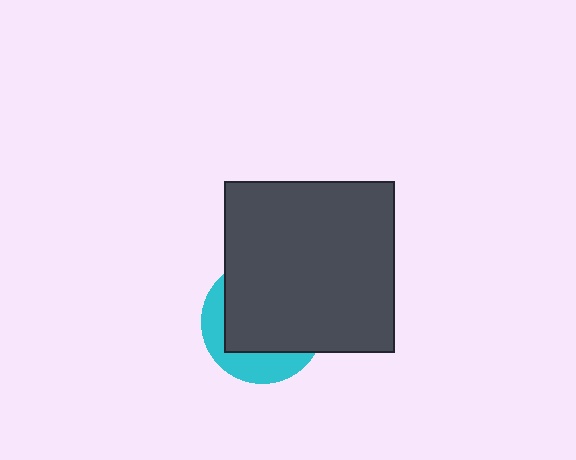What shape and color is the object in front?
The object in front is a dark gray square.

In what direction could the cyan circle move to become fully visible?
The cyan circle could move toward the lower-left. That would shift it out from behind the dark gray square entirely.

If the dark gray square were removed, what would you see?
You would see the complete cyan circle.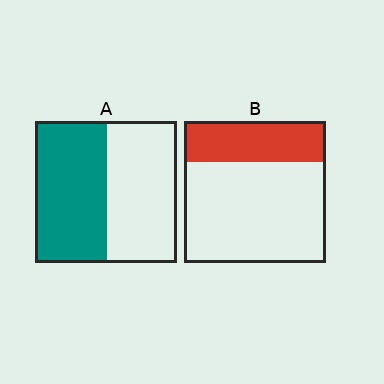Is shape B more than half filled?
No.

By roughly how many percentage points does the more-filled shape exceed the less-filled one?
By roughly 20 percentage points (A over B).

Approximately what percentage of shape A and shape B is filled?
A is approximately 50% and B is approximately 30%.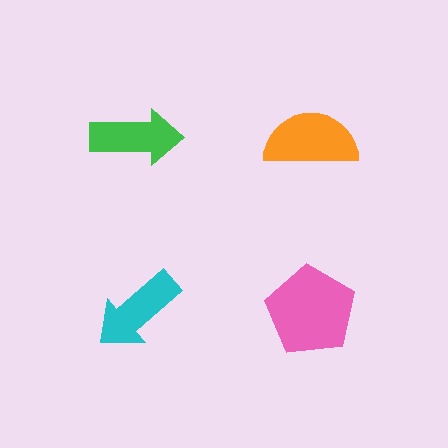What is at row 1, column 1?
A green arrow.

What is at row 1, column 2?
An orange semicircle.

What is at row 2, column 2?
A pink pentagon.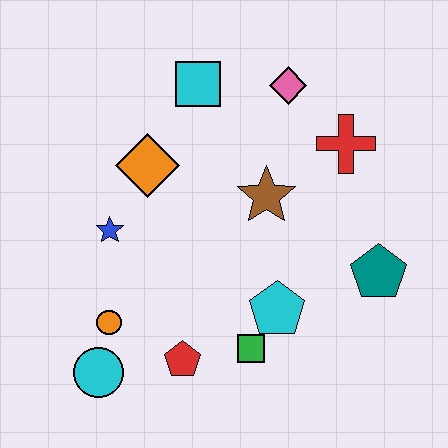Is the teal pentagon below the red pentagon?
No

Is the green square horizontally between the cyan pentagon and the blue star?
Yes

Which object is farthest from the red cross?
The cyan circle is farthest from the red cross.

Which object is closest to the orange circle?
The cyan circle is closest to the orange circle.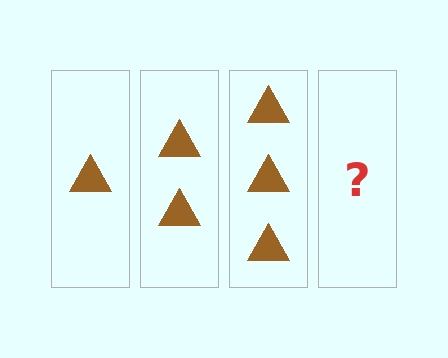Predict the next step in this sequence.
The next step is 4 triangles.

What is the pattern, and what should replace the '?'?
The pattern is that each step adds one more triangle. The '?' should be 4 triangles.